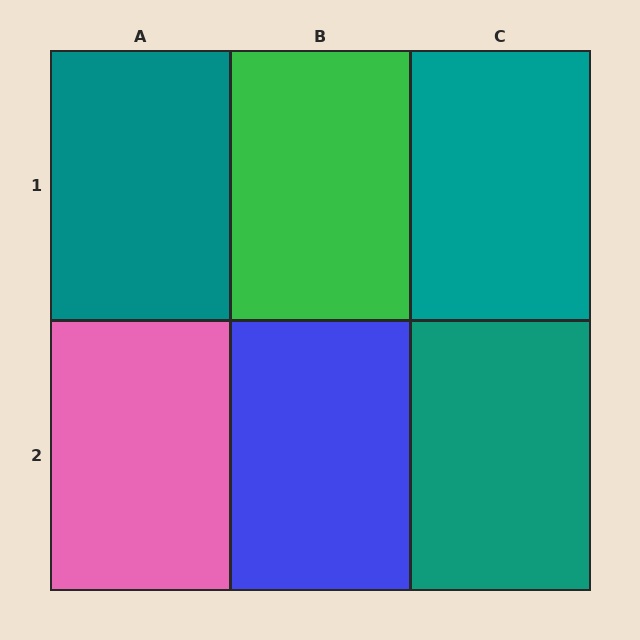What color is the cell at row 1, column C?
Teal.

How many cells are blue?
1 cell is blue.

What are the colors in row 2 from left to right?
Pink, blue, teal.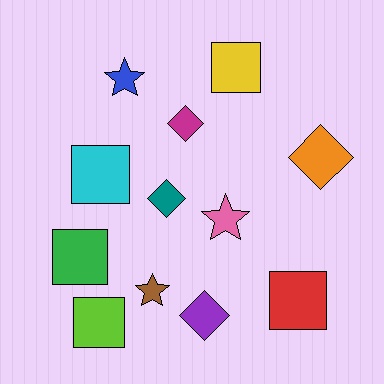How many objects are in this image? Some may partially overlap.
There are 12 objects.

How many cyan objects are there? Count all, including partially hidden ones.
There is 1 cyan object.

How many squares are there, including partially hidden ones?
There are 5 squares.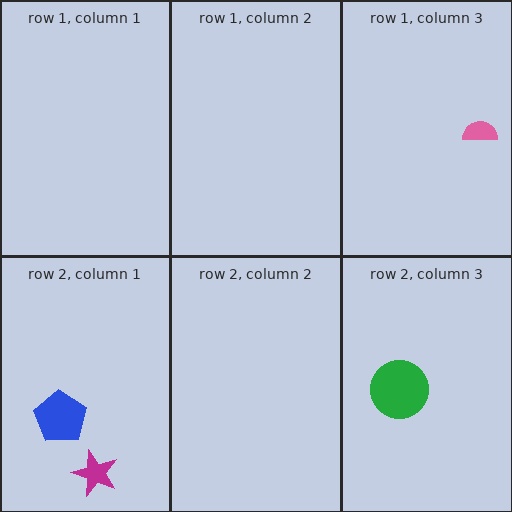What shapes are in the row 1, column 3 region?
The pink semicircle.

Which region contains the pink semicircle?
The row 1, column 3 region.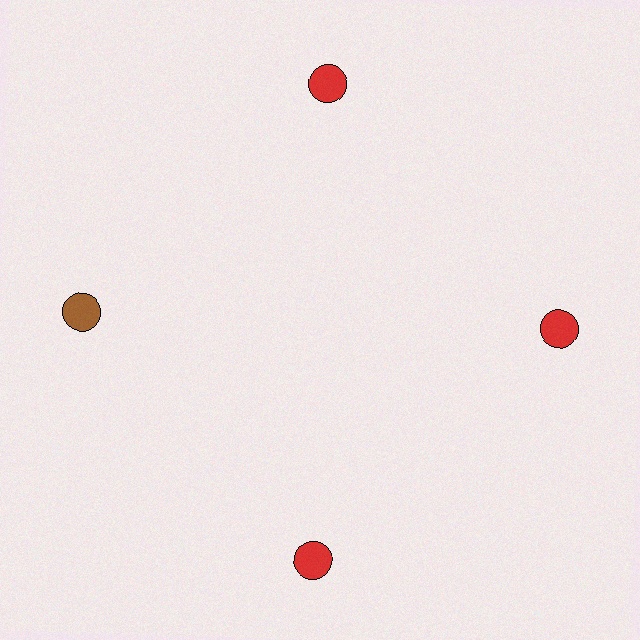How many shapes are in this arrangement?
There are 4 shapes arranged in a ring pattern.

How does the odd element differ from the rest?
It has a different color: brown instead of red.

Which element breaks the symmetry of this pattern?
The brown circle at roughly the 9 o'clock position breaks the symmetry. All other shapes are red circles.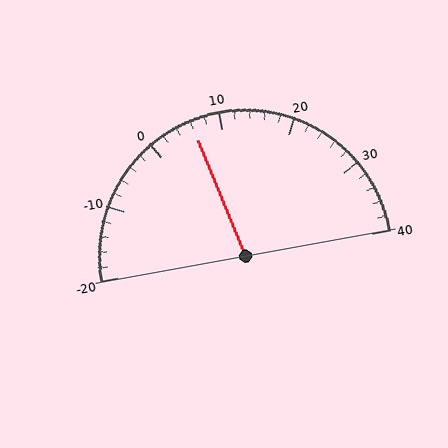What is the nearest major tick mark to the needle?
The nearest major tick mark is 10.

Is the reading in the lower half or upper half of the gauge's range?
The reading is in the lower half of the range (-20 to 40).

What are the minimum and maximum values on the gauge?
The gauge ranges from -20 to 40.